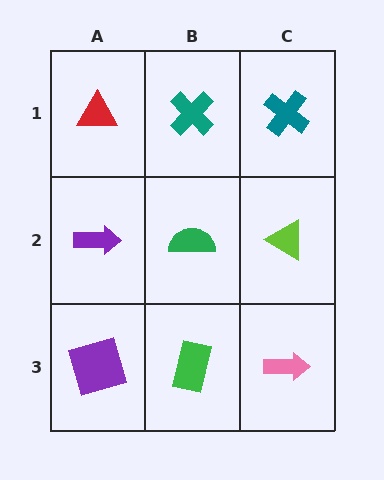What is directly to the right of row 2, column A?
A green semicircle.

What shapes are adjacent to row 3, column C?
A lime triangle (row 2, column C), a green rectangle (row 3, column B).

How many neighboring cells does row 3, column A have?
2.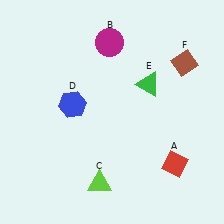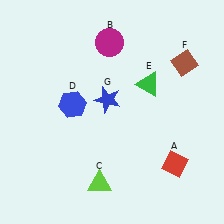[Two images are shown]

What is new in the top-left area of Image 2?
A blue star (G) was added in the top-left area of Image 2.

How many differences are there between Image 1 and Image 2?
There is 1 difference between the two images.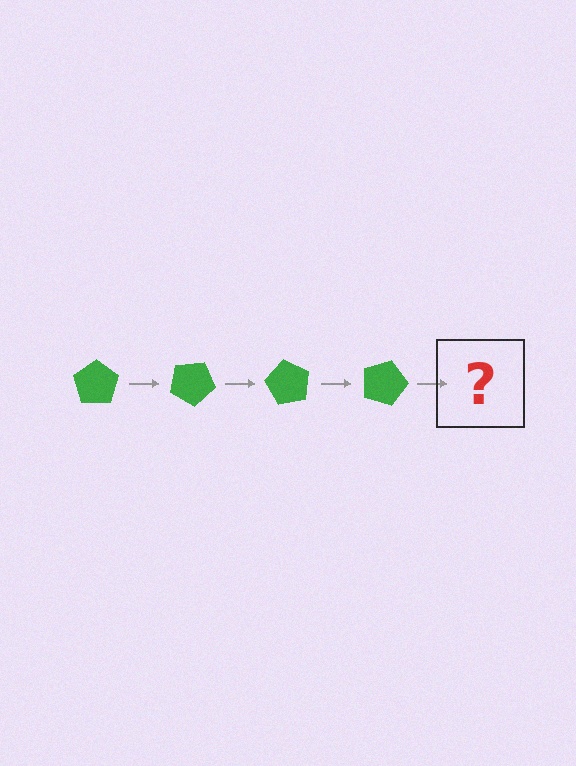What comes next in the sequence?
The next element should be a green pentagon rotated 120 degrees.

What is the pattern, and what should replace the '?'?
The pattern is that the pentagon rotates 30 degrees each step. The '?' should be a green pentagon rotated 120 degrees.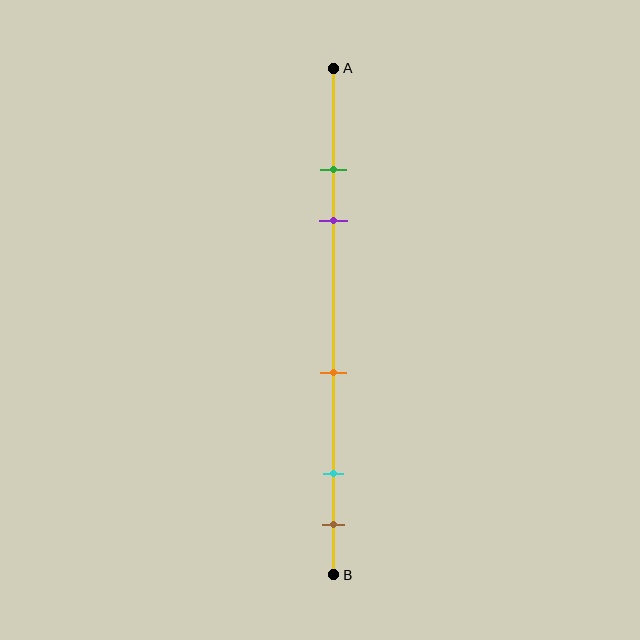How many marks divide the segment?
There are 5 marks dividing the segment.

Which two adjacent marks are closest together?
The green and purple marks are the closest adjacent pair.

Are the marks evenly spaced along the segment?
No, the marks are not evenly spaced.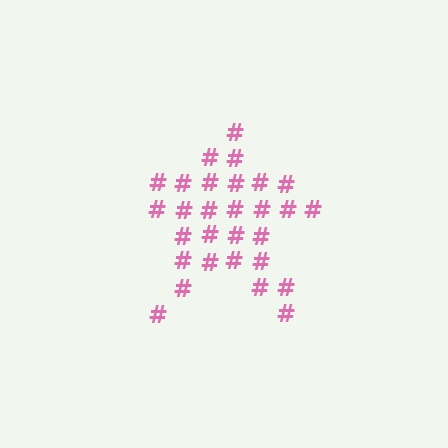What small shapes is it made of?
It is made of small hash symbols.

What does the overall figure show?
The overall figure shows a star.